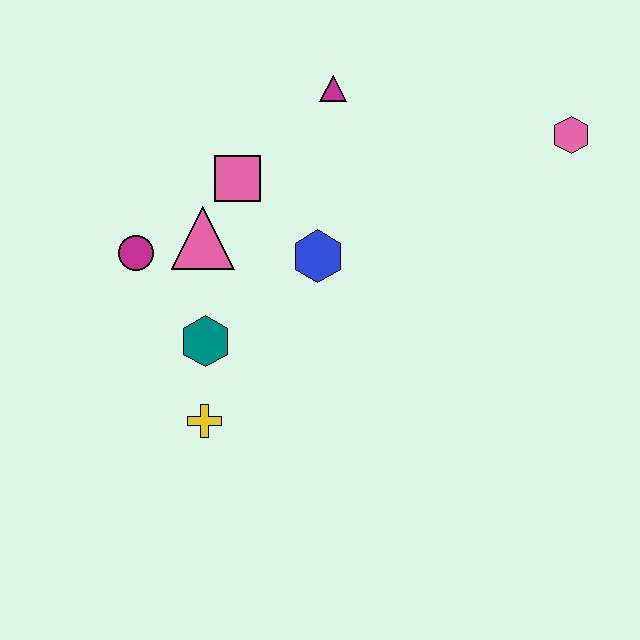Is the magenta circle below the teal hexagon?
No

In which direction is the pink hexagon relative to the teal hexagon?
The pink hexagon is to the right of the teal hexagon.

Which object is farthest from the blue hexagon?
The pink hexagon is farthest from the blue hexagon.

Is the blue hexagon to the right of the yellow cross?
Yes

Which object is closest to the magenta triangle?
The pink square is closest to the magenta triangle.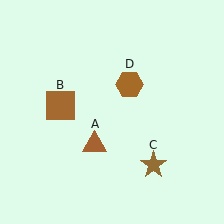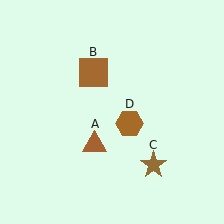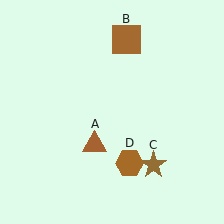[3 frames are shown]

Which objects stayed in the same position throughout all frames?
Brown triangle (object A) and brown star (object C) remained stationary.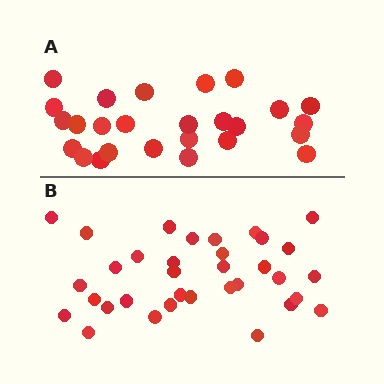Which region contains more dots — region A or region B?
Region B (the bottom region) has more dots.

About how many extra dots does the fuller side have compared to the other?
Region B has roughly 8 or so more dots than region A.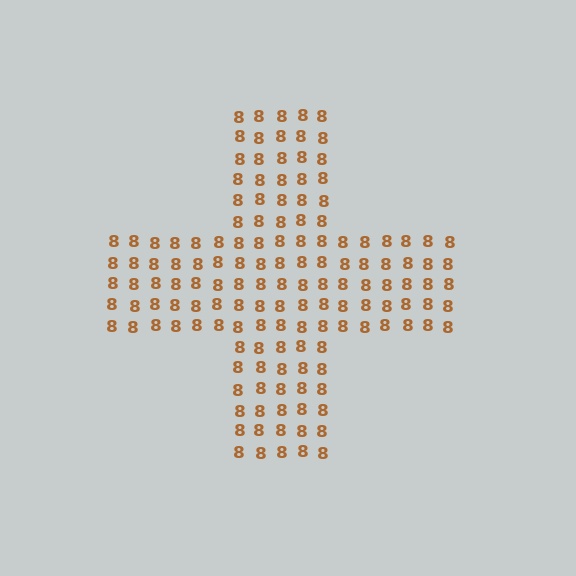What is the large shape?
The large shape is a cross.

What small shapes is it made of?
It is made of small digit 8's.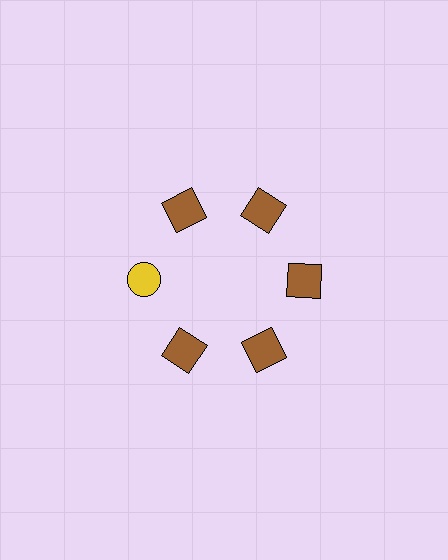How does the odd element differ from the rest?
It differs in both color (yellow instead of brown) and shape (circle instead of square).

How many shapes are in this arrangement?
There are 6 shapes arranged in a ring pattern.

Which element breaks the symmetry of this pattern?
The yellow circle at roughly the 9 o'clock position breaks the symmetry. All other shapes are brown squares.